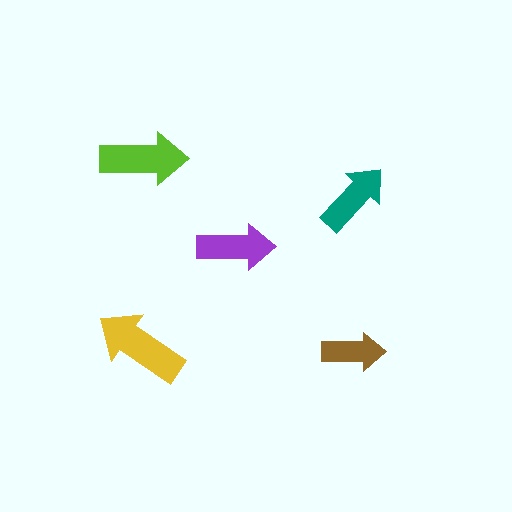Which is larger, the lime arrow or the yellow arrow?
The yellow one.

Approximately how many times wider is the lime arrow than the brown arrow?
About 1.5 times wider.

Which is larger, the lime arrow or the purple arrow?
The lime one.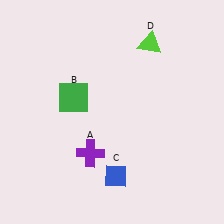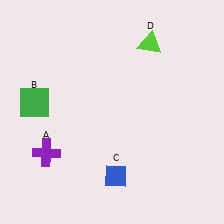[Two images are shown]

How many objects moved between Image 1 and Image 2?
2 objects moved between the two images.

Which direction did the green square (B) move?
The green square (B) moved left.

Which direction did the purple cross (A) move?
The purple cross (A) moved left.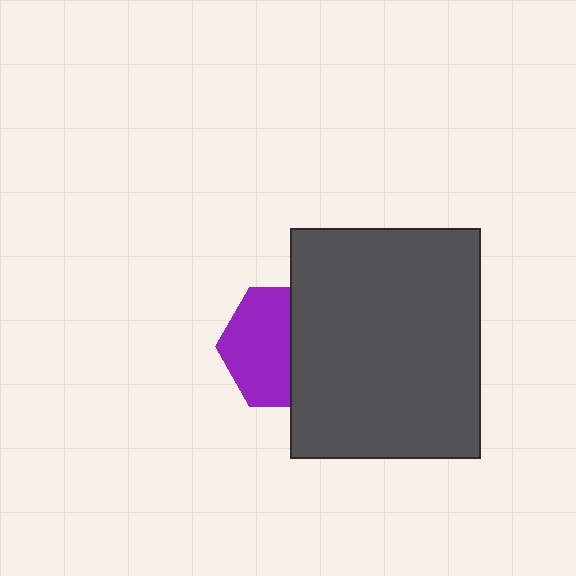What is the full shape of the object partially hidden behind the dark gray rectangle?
The partially hidden object is a purple hexagon.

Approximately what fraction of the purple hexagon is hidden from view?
Roughly 45% of the purple hexagon is hidden behind the dark gray rectangle.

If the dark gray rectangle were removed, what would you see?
You would see the complete purple hexagon.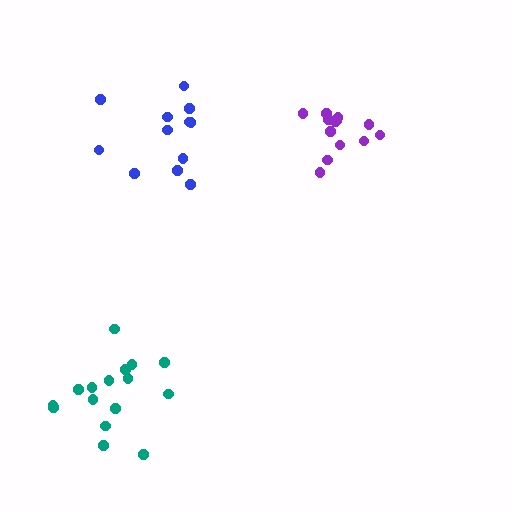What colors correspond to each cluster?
The clusters are colored: blue, purple, teal.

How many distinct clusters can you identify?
There are 3 distinct clusters.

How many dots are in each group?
Group 1: 12 dots, Group 2: 13 dots, Group 3: 16 dots (41 total).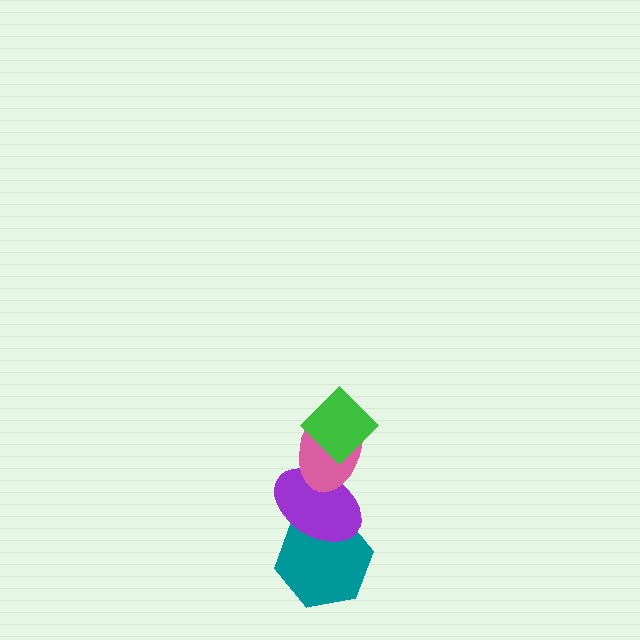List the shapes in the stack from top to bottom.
From top to bottom: the green diamond, the pink ellipse, the purple ellipse, the teal hexagon.